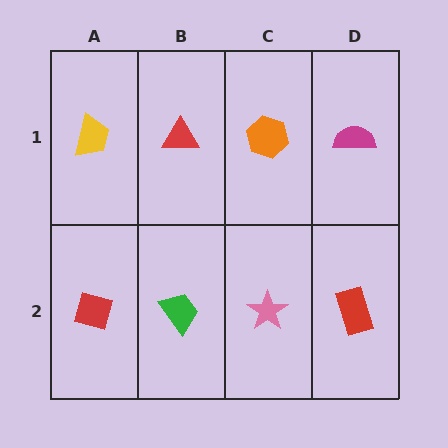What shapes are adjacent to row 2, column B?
A red triangle (row 1, column B), a red diamond (row 2, column A), a pink star (row 2, column C).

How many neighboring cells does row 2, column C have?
3.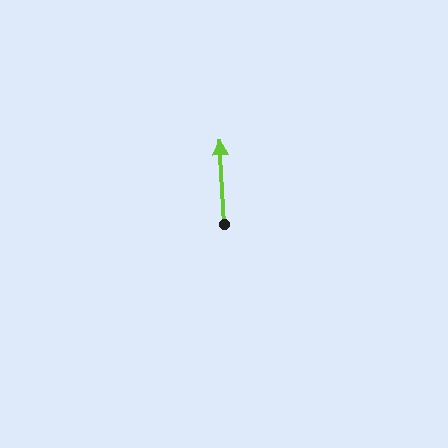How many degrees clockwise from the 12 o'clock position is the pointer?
Approximately 357 degrees.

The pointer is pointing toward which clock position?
Roughly 12 o'clock.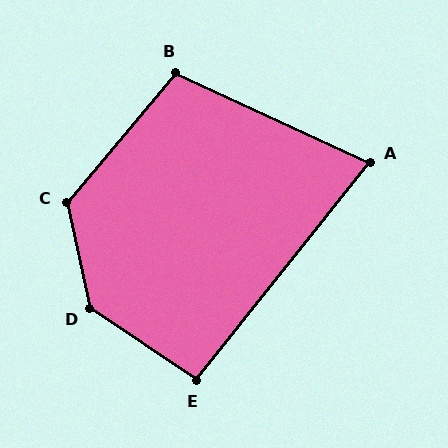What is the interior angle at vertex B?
Approximately 105 degrees (obtuse).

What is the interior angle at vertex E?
Approximately 95 degrees (approximately right).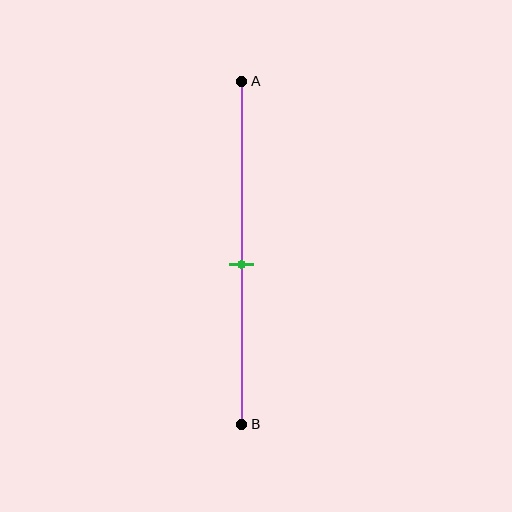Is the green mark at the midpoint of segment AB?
No, the mark is at about 55% from A, not at the 50% midpoint.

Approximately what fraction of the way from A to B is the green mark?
The green mark is approximately 55% of the way from A to B.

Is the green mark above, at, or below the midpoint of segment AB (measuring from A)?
The green mark is below the midpoint of segment AB.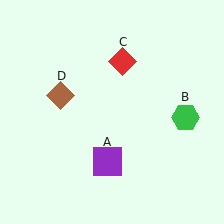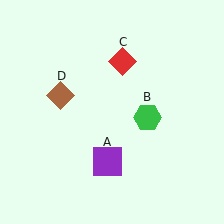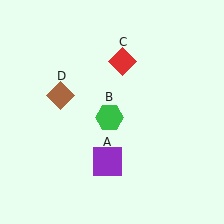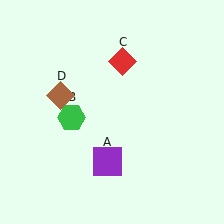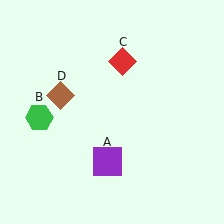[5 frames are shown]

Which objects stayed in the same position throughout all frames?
Purple square (object A) and red diamond (object C) and brown diamond (object D) remained stationary.